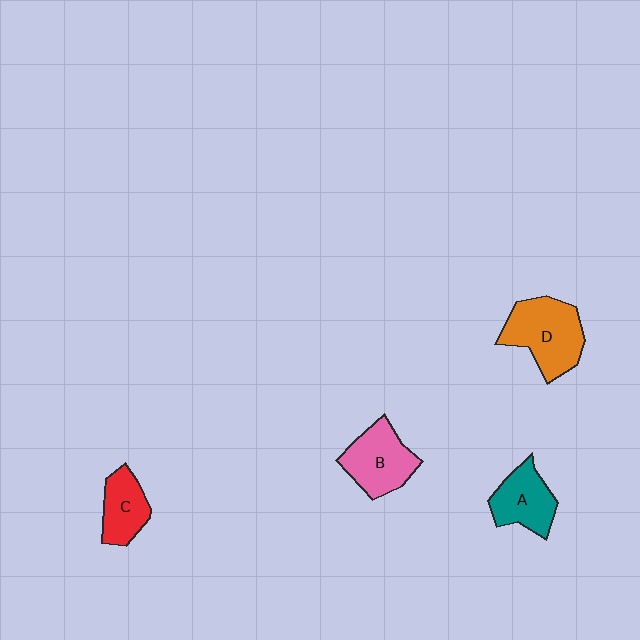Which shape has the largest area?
Shape D (orange).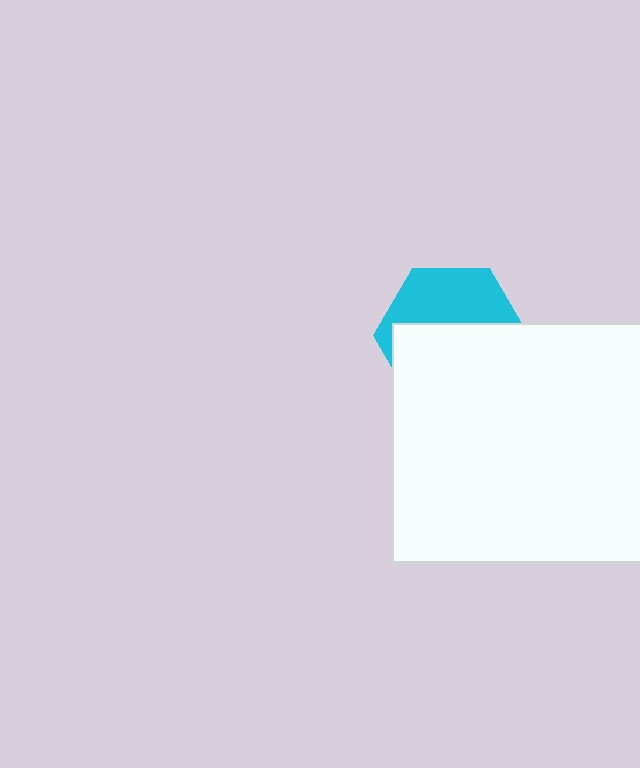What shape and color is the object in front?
The object in front is a white rectangle.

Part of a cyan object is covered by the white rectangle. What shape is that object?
It is a hexagon.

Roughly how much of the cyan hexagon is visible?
A small part of it is visible (roughly 42%).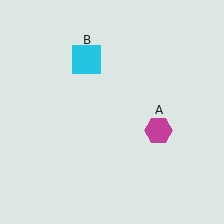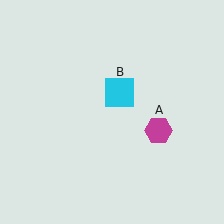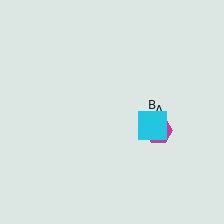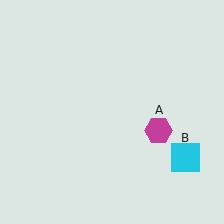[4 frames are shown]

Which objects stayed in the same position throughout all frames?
Magenta hexagon (object A) remained stationary.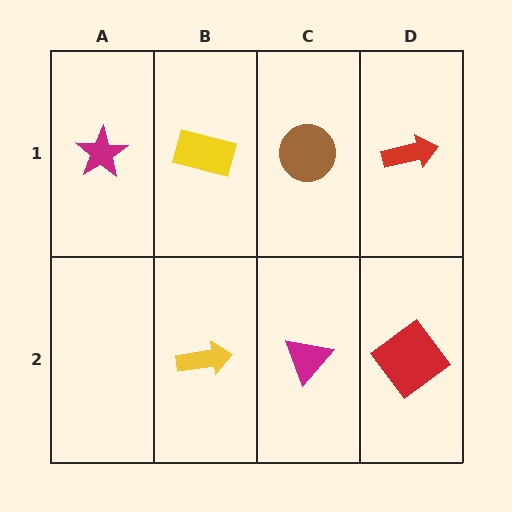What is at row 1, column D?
A red arrow.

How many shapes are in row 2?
3 shapes.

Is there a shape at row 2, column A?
No, that cell is empty.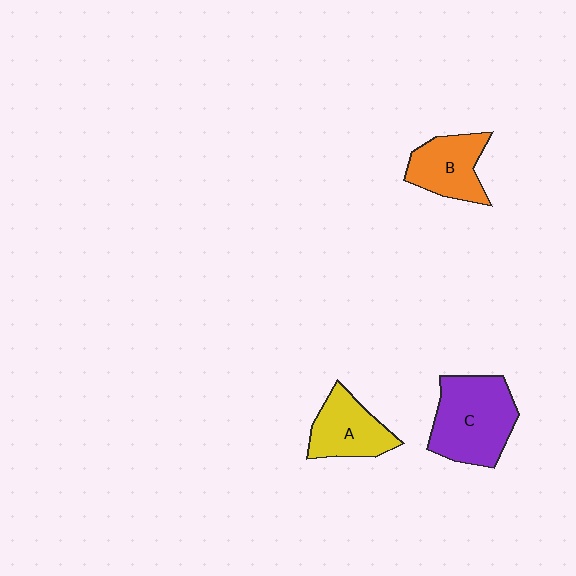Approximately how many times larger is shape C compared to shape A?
Approximately 1.5 times.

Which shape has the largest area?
Shape C (purple).